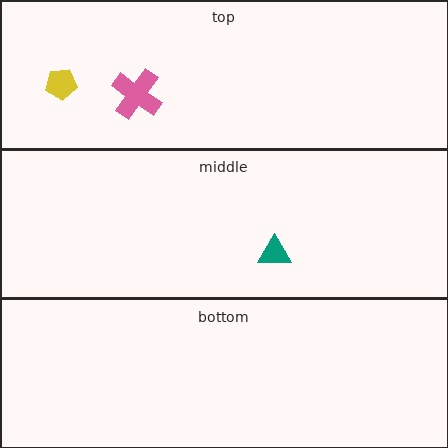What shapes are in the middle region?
The teal triangle.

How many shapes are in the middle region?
1.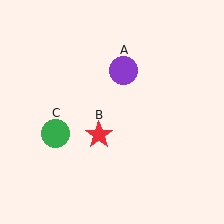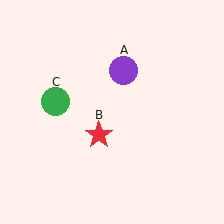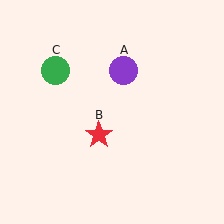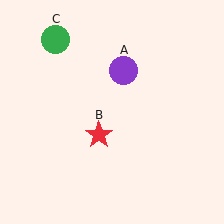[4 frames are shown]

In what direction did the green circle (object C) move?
The green circle (object C) moved up.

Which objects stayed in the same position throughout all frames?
Purple circle (object A) and red star (object B) remained stationary.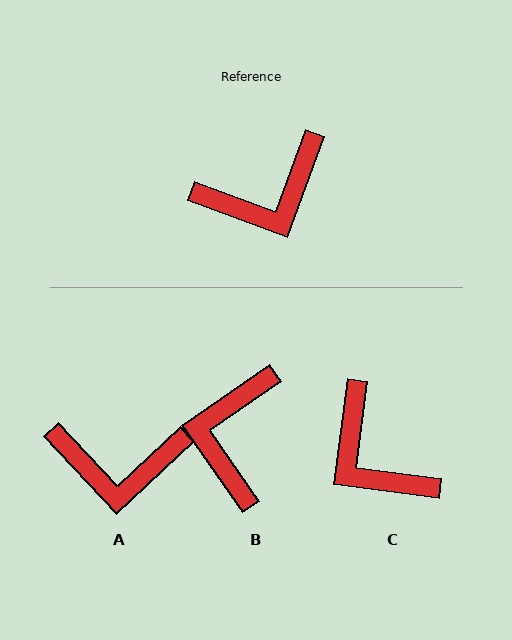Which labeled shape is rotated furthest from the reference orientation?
B, about 125 degrees away.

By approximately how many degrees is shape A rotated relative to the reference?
Approximately 27 degrees clockwise.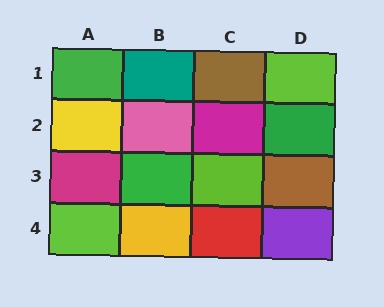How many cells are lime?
3 cells are lime.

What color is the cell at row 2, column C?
Magenta.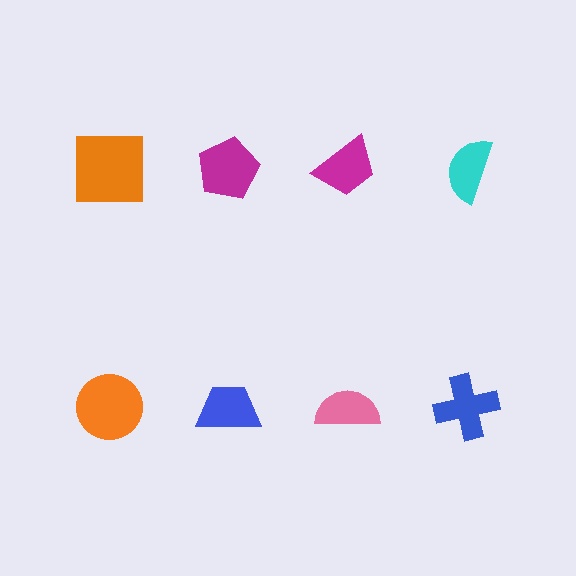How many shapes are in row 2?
4 shapes.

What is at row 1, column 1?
An orange square.